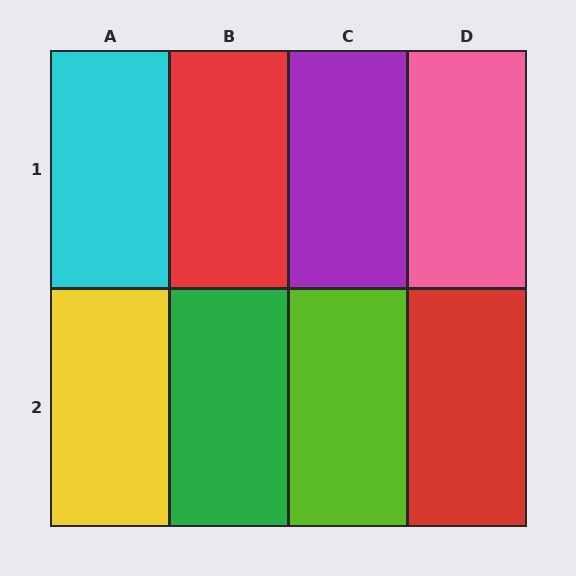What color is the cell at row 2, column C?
Lime.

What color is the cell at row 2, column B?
Green.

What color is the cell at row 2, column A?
Yellow.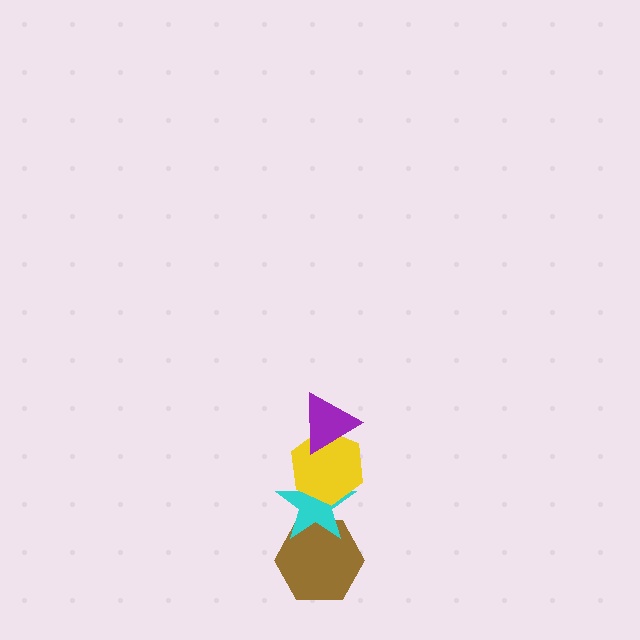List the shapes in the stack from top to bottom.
From top to bottom: the purple triangle, the yellow hexagon, the cyan star, the brown hexagon.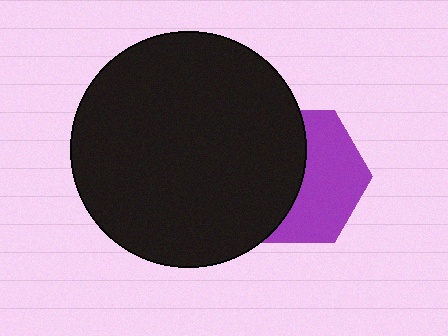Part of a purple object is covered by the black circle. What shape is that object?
It is a hexagon.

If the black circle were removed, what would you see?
You would see the complete purple hexagon.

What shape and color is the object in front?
The object in front is a black circle.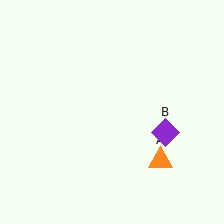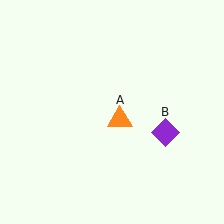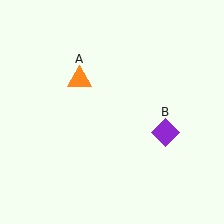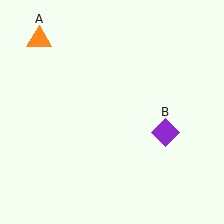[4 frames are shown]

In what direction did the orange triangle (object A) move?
The orange triangle (object A) moved up and to the left.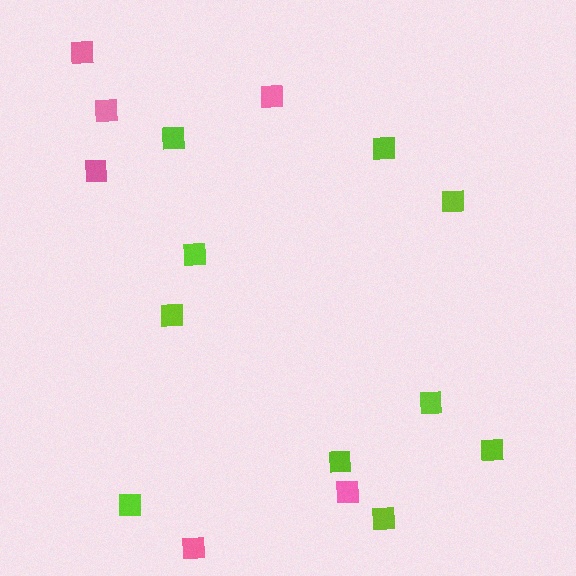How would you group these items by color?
There are 2 groups: one group of lime squares (10) and one group of pink squares (6).